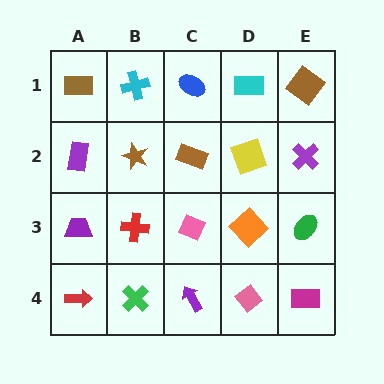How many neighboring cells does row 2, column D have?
4.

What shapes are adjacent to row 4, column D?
An orange diamond (row 3, column D), a purple arrow (row 4, column C), a magenta rectangle (row 4, column E).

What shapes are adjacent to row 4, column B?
A red cross (row 3, column B), a red arrow (row 4, column A), a purple arrow (row 4, column C).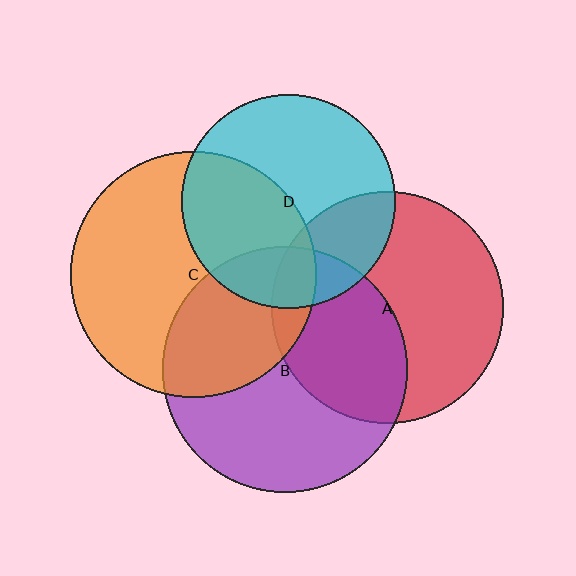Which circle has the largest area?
Circle C (orange).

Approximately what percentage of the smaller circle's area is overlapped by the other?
Approximately 40%.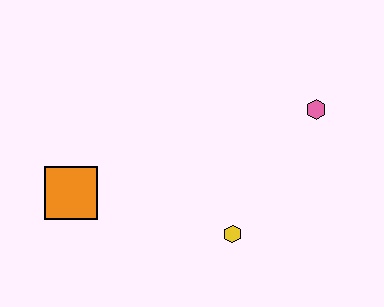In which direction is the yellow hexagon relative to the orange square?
The yellow hexagon is to the right of the orange square.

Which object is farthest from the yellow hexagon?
The orange square is farthest from the yellow hexagon.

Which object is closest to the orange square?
The yellow hexagon is closest to the orange square.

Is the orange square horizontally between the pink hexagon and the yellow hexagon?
No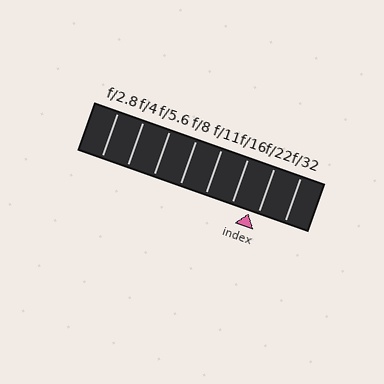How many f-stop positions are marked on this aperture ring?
There are 8 f-stop positions marked.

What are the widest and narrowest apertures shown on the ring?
The widest aperture shown is f/2.8 and the narrowest is f/32.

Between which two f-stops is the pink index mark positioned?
The index mark is between f/16 and f/22.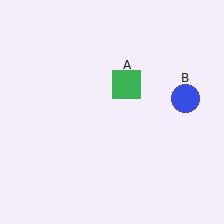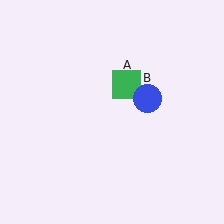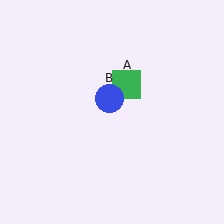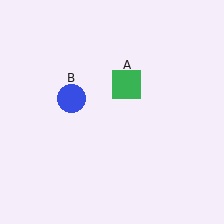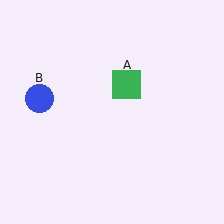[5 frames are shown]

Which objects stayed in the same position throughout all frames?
Green square (object A) remained stationary.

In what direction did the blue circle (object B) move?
The blue circle (object B) moved left.